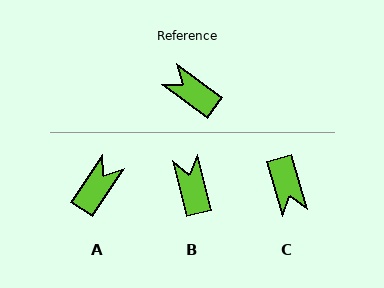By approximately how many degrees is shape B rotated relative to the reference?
Approximately 40 degrees clockwise.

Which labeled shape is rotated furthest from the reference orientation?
C, about 142 degrees away.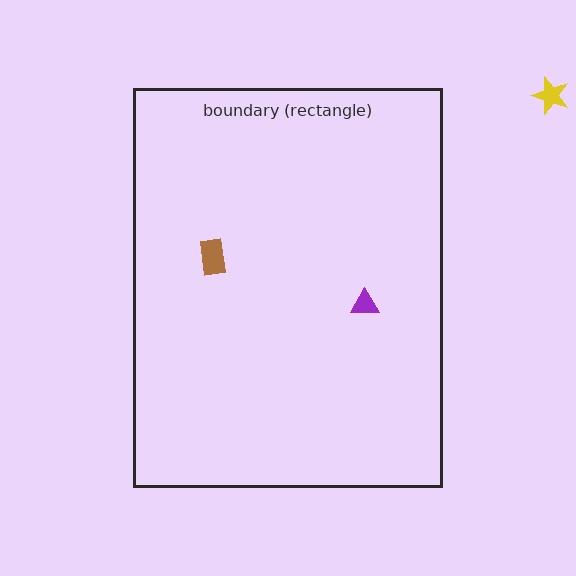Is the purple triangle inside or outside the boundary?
Inside.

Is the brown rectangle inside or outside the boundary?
Inside.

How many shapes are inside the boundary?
2 inside, 1 outside.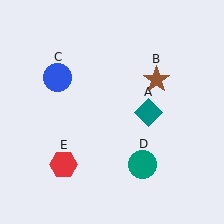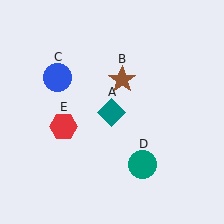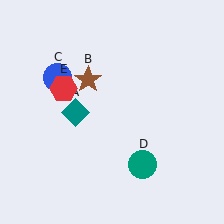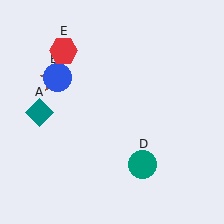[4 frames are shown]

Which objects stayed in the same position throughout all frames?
Blue circle (object C) and teal circle (object D) remained stationary.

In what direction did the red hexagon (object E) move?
The red hexagon (object E) moved up.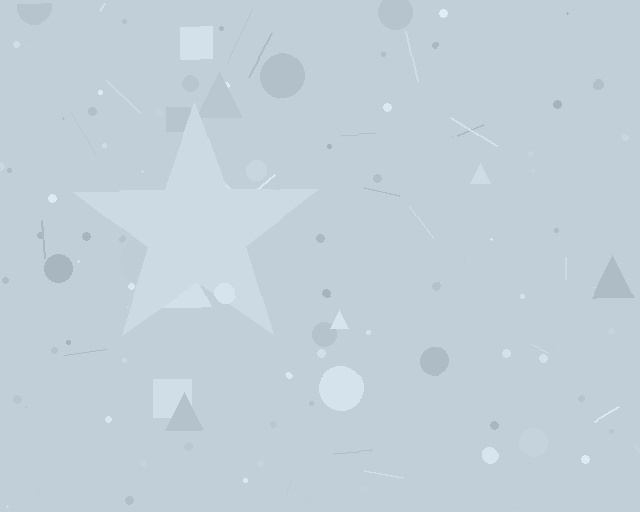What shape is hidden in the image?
A star is hidden in the image.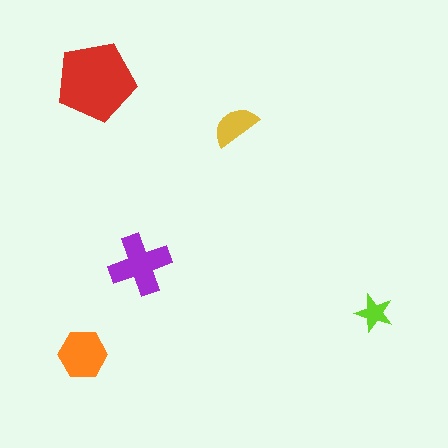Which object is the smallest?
The lime star.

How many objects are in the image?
There are 5 objects in the image.